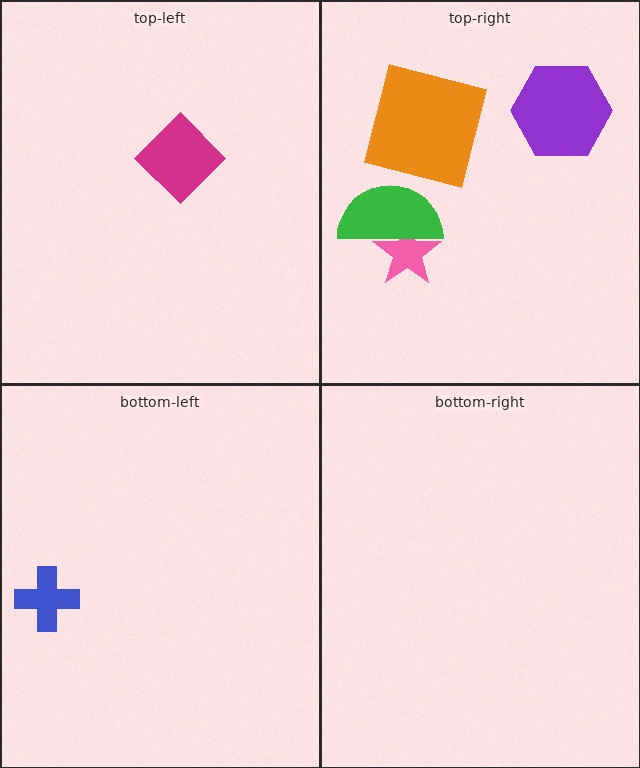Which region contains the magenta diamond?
The top-left region.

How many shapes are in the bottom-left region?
1.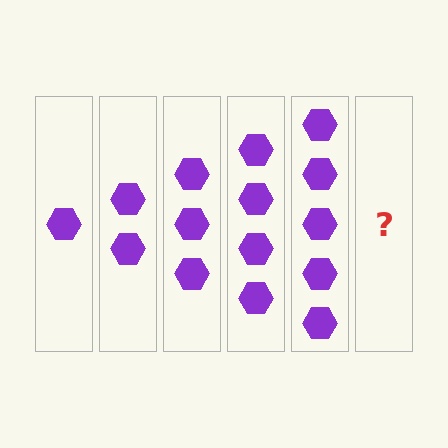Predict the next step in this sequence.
The next step is 6 hexagons.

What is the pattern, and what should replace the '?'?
The pattern is that each step adds one more hexagon. The '?' should be 6 hexagons.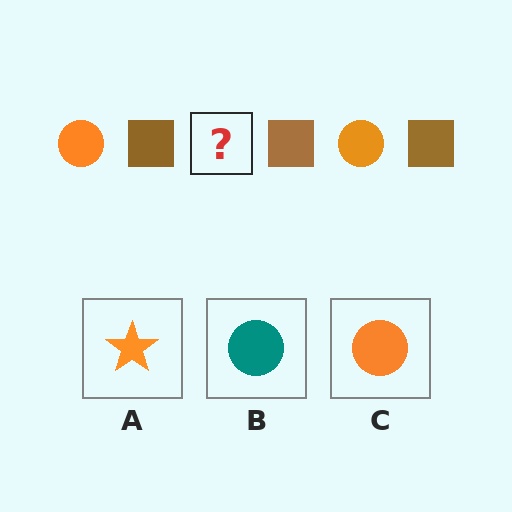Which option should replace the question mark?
Option C.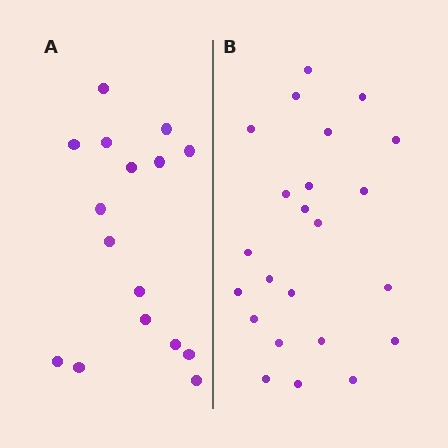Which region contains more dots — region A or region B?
Region B (the right region) has more dots.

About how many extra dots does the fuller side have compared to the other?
Region B has roughly 8 or so more dots than region A.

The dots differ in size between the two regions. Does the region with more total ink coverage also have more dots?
No. Region A has more total ink coverage because its dots are larger, but region B actually contains more individual dots. Total area can be misleading — the number of items is what matters here.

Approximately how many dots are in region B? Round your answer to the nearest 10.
About 20 dots. (The exact count is 23, which rounds to 20.)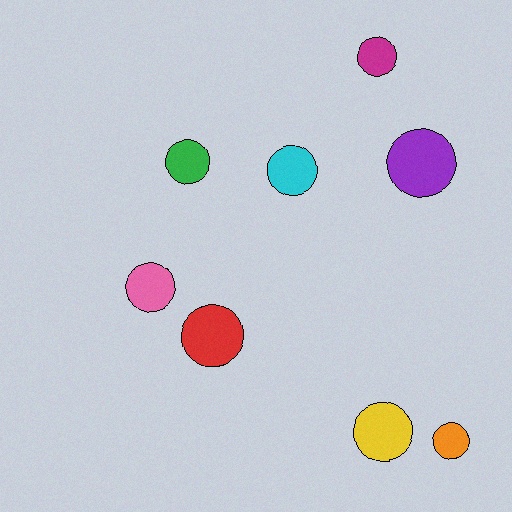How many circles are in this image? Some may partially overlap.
There are 8 circles.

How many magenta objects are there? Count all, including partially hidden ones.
There is 1 magenta object.